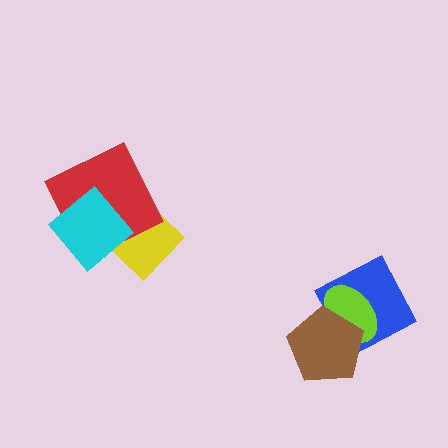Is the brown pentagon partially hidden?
No, no other shape covers it.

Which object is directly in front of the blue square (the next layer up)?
The lime ellipse is directly in front of the blue square.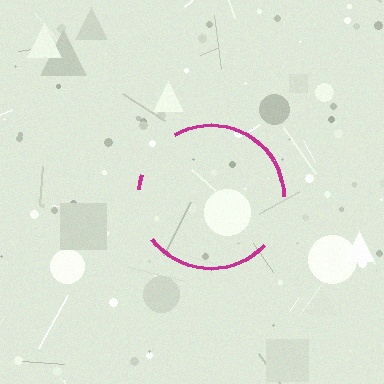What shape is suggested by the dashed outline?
The dashed outline suggests a circle.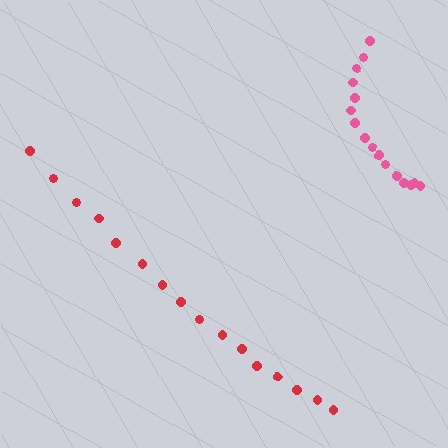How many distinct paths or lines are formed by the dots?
There are 2 distinct paths.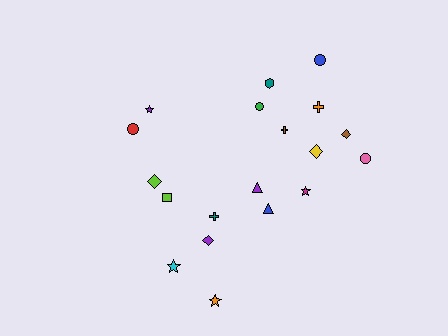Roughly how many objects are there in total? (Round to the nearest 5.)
Roughly 20 objects in total.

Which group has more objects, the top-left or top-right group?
The top-right group.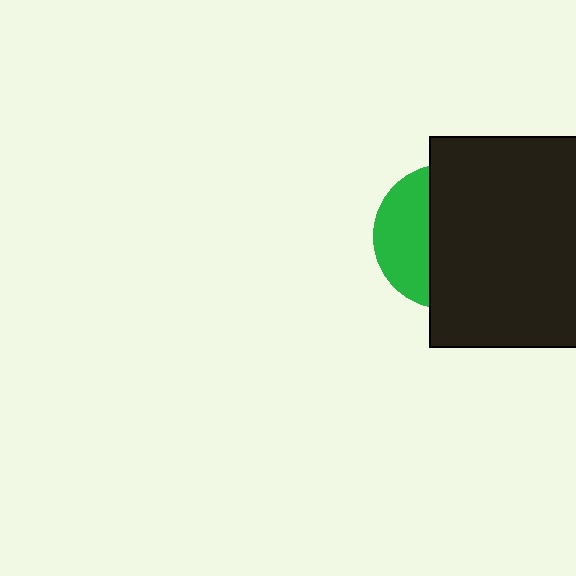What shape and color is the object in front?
The object in front is a black square.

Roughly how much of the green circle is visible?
A small part of it is visible (roughly 36%).